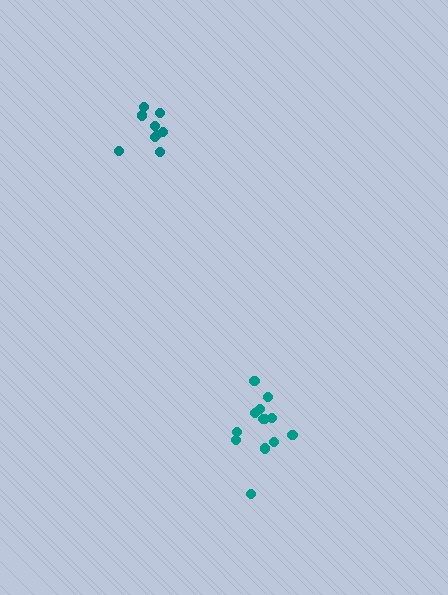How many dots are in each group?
Group 1: 9 dots, Group 2: 13 dots (22 total).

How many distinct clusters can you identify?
There are 2 distinct clusters.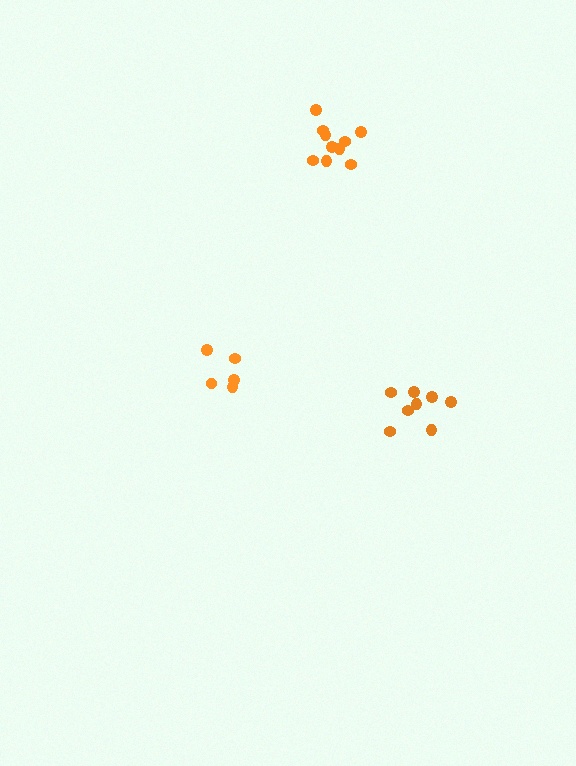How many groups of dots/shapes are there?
There are 3 groups.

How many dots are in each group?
Group 1: 8 dots, Group 2: 5 dots, Group 3: 10 dots (23 total).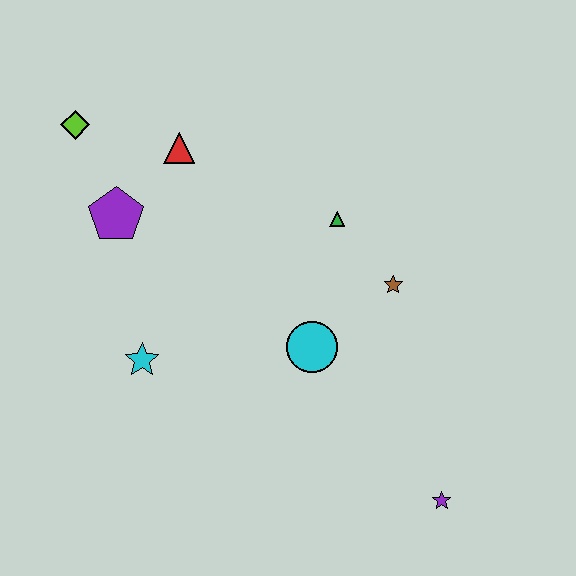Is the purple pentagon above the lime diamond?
No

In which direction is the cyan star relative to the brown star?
The cyan star is to the left of the brown star.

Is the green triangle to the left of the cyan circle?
No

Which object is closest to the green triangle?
The brown star is closest to the green triangle.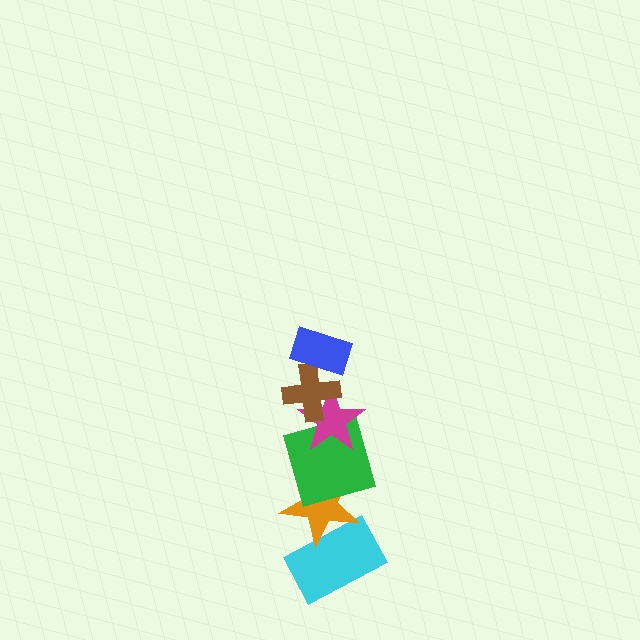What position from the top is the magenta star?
The magenta star is 3rd from the top.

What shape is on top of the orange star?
The green square is on top of the orange star.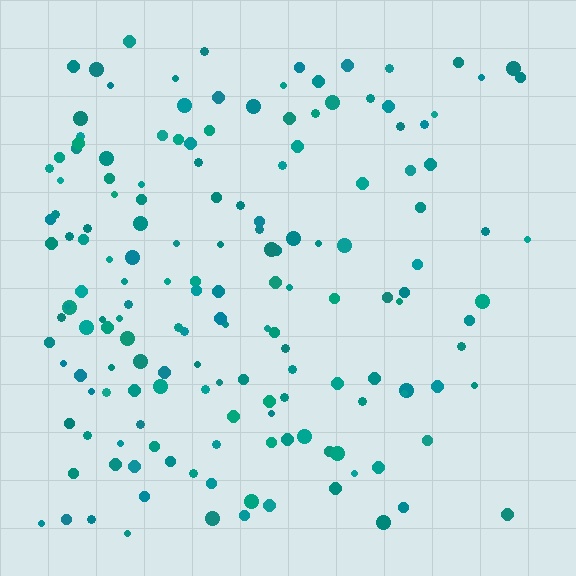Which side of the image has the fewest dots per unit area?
The right.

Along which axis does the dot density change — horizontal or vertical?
Horizontal.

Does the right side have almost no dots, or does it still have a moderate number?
Still a moderate number, just noticeably fewer than the left.